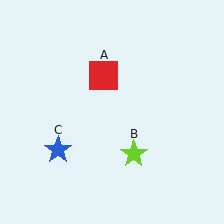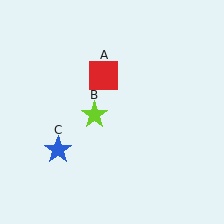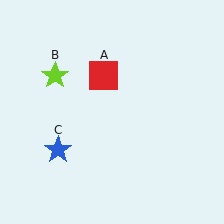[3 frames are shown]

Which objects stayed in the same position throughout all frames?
Red square (object A) and blue star (object C) remained stationary.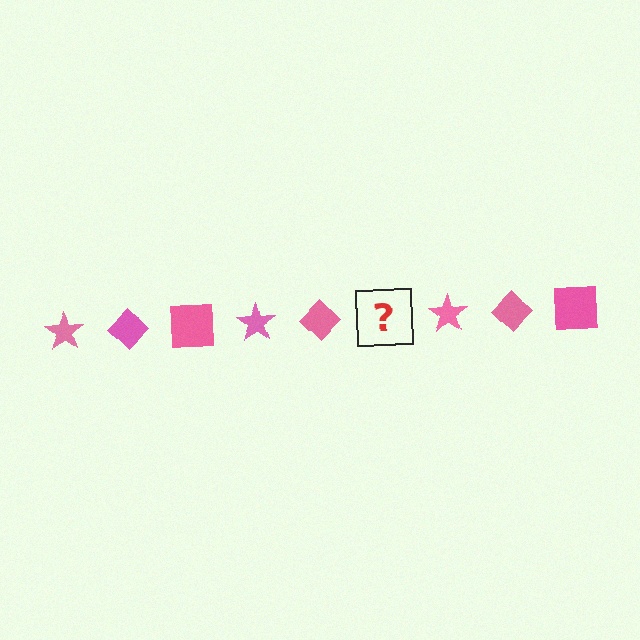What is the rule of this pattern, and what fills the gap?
The rule is that the pattern cycles through star, diamond, square shapes in pink. The gap should be filled with a pink square.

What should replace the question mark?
The question mark should be replaced with a pink square.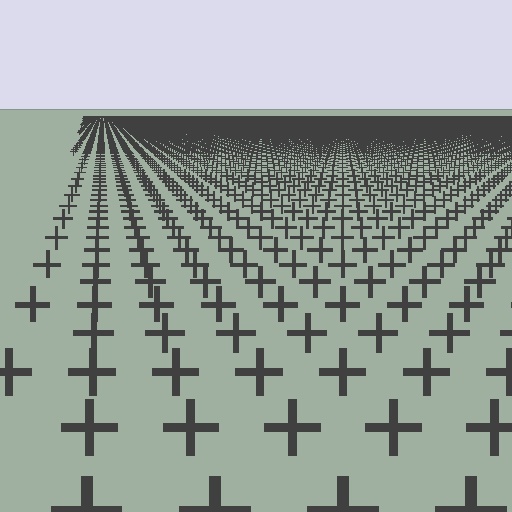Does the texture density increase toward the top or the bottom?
Density increases toward the top.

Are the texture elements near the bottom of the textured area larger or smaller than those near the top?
Larger. Near the bottom, elements are closer to the viewer and appear at a bigger on-screen size.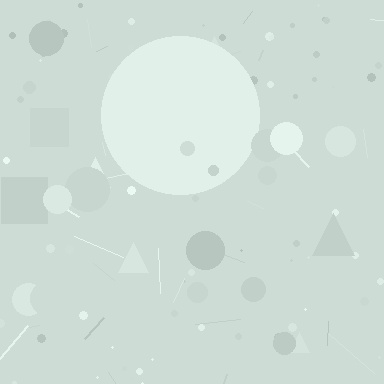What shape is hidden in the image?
A circle is hidden in the image.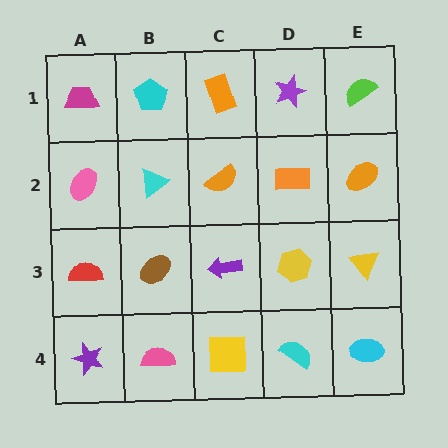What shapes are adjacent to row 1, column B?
A cyan triangle (row 2, column B), a magenta trapezoid (row 1, column A), an orange rectangle (row 1, column C).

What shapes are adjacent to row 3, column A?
A pink ellipse (row 2, column A), a purple star (row 4, column A), a brown ellipse (row 3, column B).